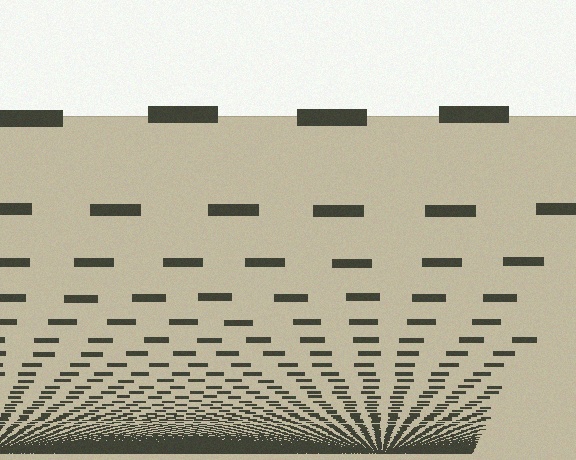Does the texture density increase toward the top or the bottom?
Density increases toward the bottom.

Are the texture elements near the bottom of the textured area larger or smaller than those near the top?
Smaller. The gradient is inverted — elements near the bottom are smaller and denser.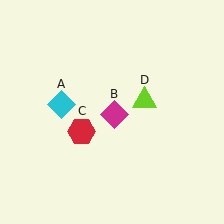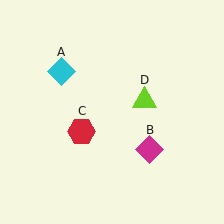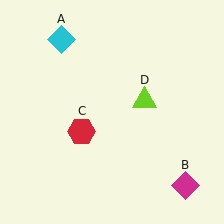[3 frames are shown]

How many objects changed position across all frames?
2 objects changed position: cyan diamond (object A), magenta diamond (object B).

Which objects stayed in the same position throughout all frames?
Red hexagon (object C) and lime triangle (object D) remained stationary.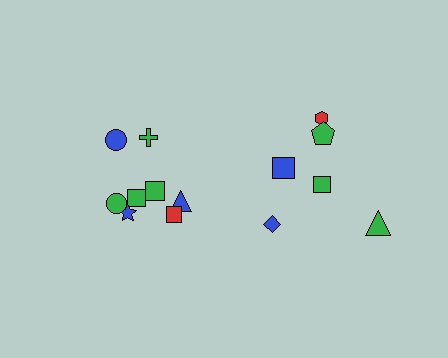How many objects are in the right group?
There are 6 objects.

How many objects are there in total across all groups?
There are 14 objects.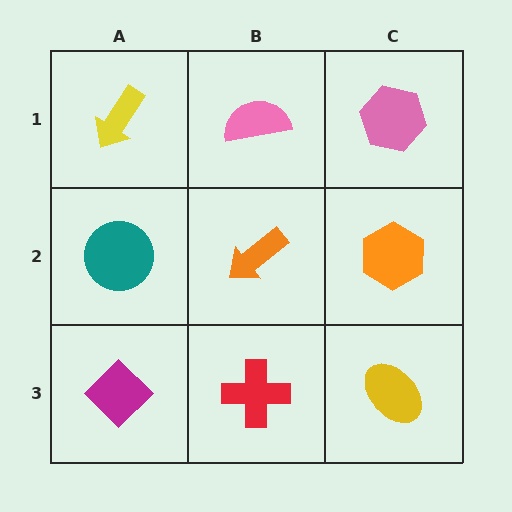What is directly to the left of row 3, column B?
A magenta diamond.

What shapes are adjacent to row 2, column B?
A pink semicircle (row 1, column B), a red cross (row 3, column B), a teal circle (row 2, column A), an orange hexagon (row 2, column C).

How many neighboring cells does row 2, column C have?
3.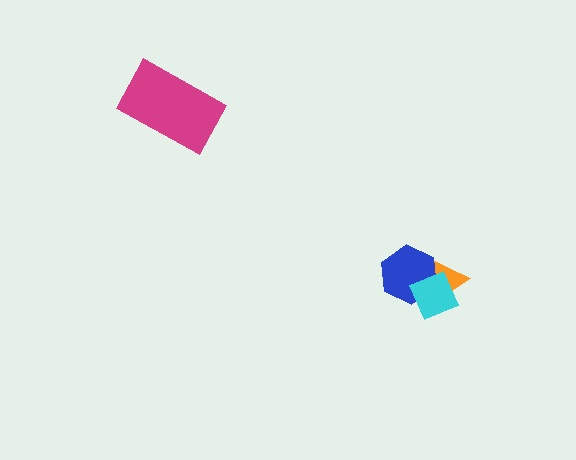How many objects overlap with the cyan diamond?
2 objects overlap with the cyan diamond.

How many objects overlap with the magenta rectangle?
0 objects overlap with the magenta rectangle.